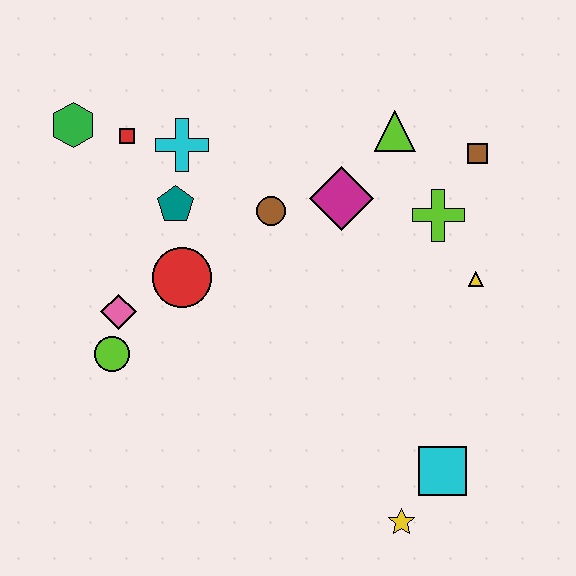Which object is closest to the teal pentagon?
The cyan cross is closest to the teal pentagon.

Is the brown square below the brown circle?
No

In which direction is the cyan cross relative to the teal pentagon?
The cyan cross is above the teal pentagon.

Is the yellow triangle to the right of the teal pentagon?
Yes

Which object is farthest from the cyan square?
The green hexagon is farthest from the cyan square.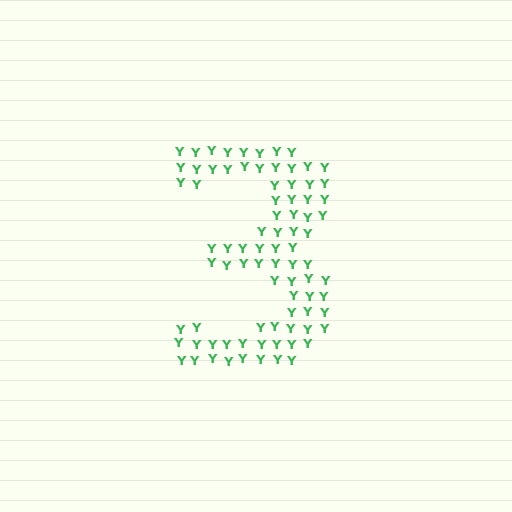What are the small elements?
The small elements are letter Y's.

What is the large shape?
The large shape is the digit 3.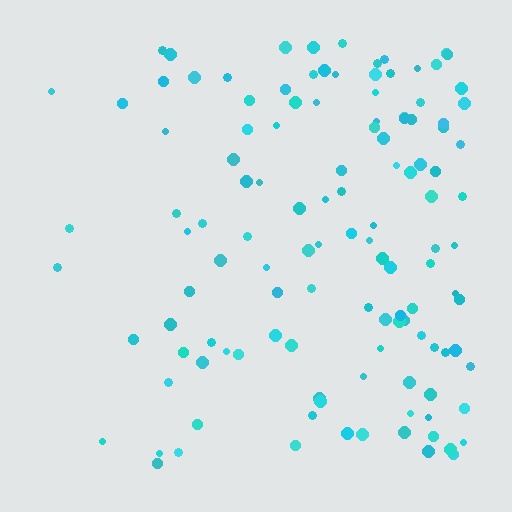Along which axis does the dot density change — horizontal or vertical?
Horizontal.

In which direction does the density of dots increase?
From left to right, with the right side densest.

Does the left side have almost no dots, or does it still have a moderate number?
Still a moderate number, just noticeably fewer than the right.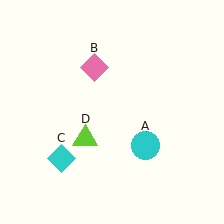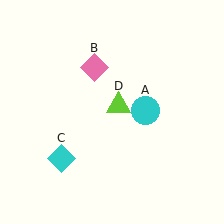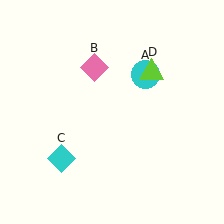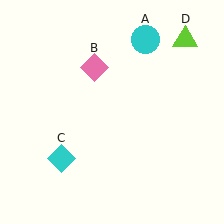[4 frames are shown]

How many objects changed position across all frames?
2 objects changed position: cyan circle (object A), lime triangle (object D).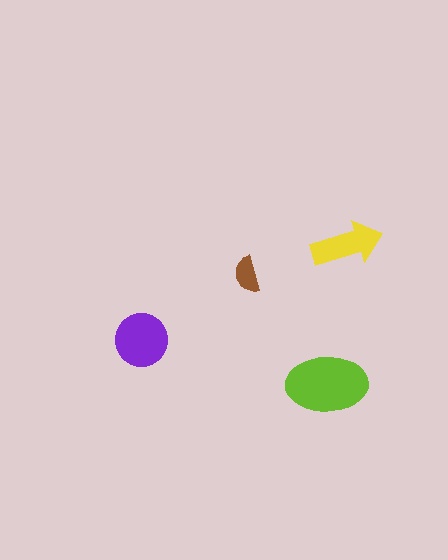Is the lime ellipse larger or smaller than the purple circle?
Larger.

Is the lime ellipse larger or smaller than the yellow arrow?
Larger.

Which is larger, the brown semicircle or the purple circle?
The purple circle.